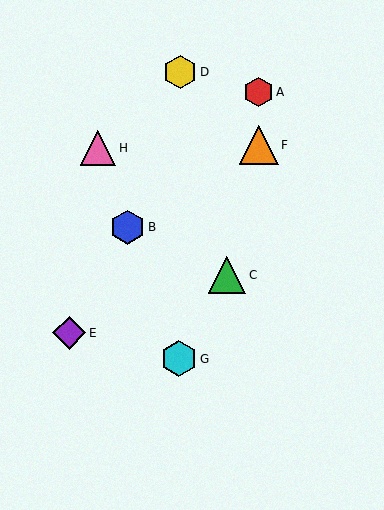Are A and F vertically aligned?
Yes, both are at x≈259.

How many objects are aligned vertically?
2 objects (A, F) are aligned vertically.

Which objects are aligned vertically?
Objects A, F are aligned vertically.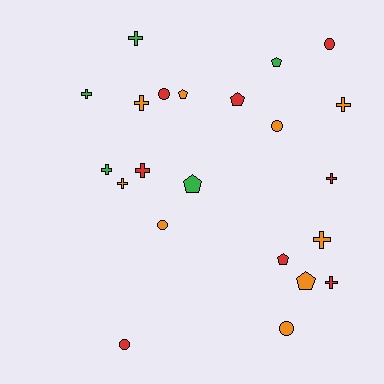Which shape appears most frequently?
Cross, with 10 objects.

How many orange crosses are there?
There are 4 orange crosses.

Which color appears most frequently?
Orange, with 9 objects.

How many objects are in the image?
There are 22 objects.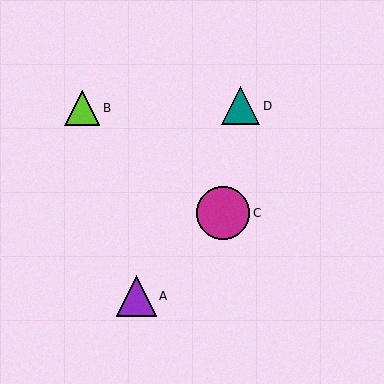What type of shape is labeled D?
Shape D is a teal triangle.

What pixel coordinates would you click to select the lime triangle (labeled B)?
Click at (82, 108) to select the lime triangle B.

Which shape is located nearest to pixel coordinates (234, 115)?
The teal triangle (labeled D) at (241, 106) is nearest to that location.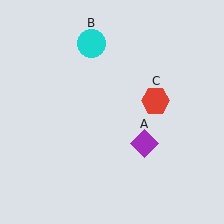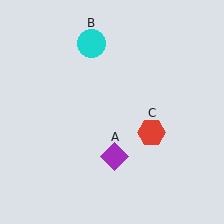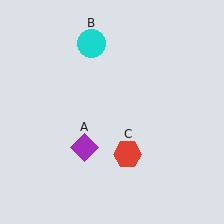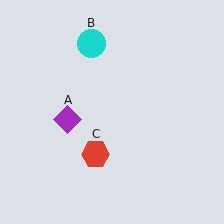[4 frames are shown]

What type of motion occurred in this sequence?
The purple diamond (object A), red hexagon (object C) rotated clockwise around the center of the scene.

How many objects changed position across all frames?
2 objects changed position: purple diamond (object A), red hexagon (object C).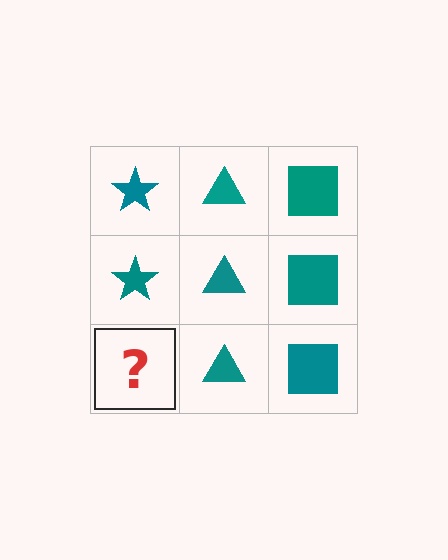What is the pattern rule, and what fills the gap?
The rule is that each column has a consistent shape. The gap should be filled with a teal star.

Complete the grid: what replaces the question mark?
The question mark should be replaced with a teal star.